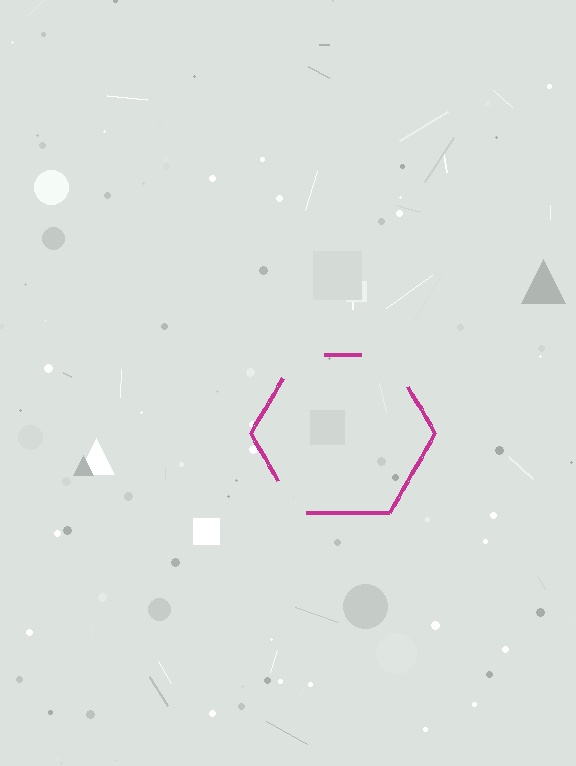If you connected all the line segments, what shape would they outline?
They would outline a hexagon.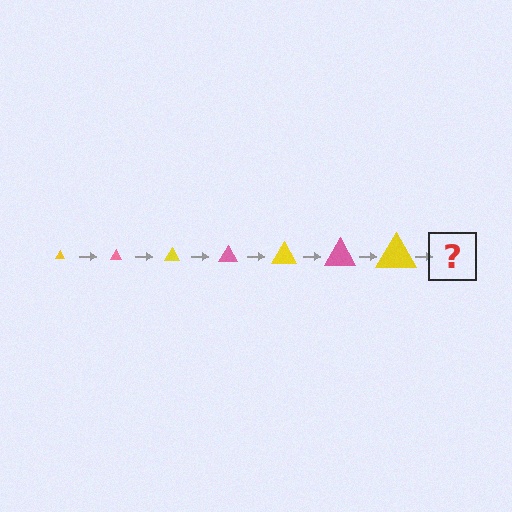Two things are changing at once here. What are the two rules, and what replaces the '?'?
The two rules are that the triangle grows larger each step and the color cycles through yellow and pink. The '?' should be a pink triangle, larger than the previous one.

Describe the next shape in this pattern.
It should be a pink triangle, larger than the previous one.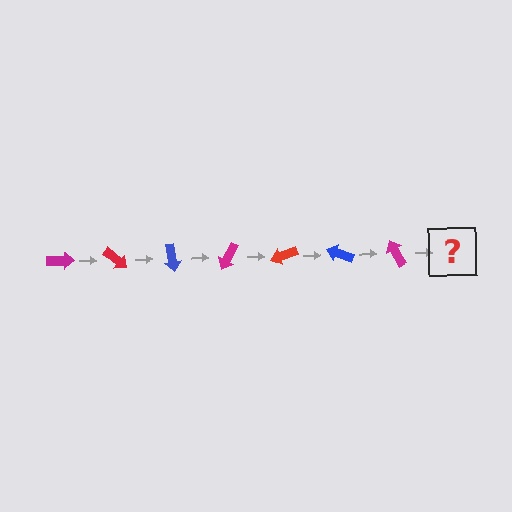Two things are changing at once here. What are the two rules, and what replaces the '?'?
The two rules are that it rotates 40 degrees each step and the color cycles through magenta, red, and blue. The '?' should be a red arrow, rotated 280 degrees from the start.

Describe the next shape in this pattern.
It should be a red arrow, rotated 280 degrees from the start.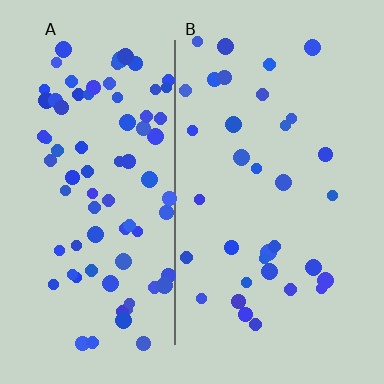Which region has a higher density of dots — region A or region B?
A (the left).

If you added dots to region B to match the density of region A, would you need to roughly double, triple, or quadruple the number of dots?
Approximately double.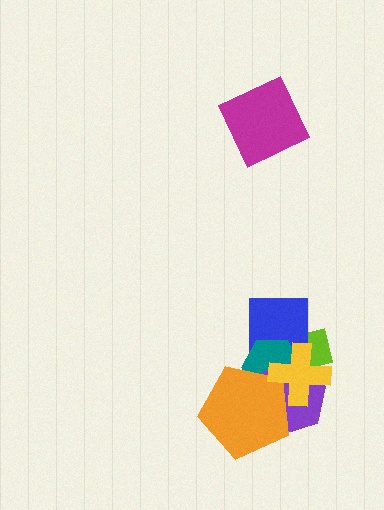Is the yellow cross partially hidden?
No, no other shape covers it.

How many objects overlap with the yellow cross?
5 objects overlap with the yellow cross.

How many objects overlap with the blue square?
3 objects overlap with the blue square.